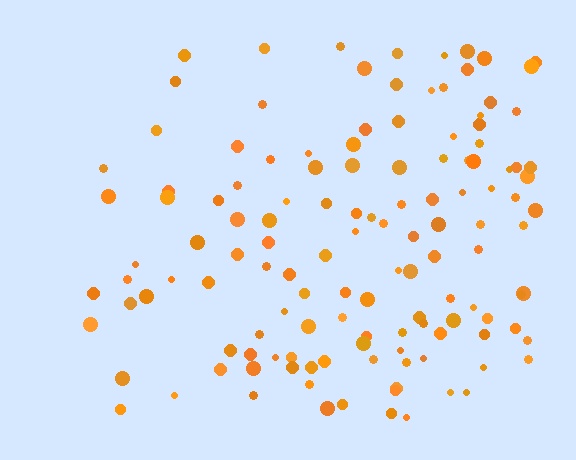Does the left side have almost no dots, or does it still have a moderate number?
Still a moderate number, just noticeably fewer than the right.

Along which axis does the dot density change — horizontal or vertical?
Horizontal.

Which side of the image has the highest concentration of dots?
The right.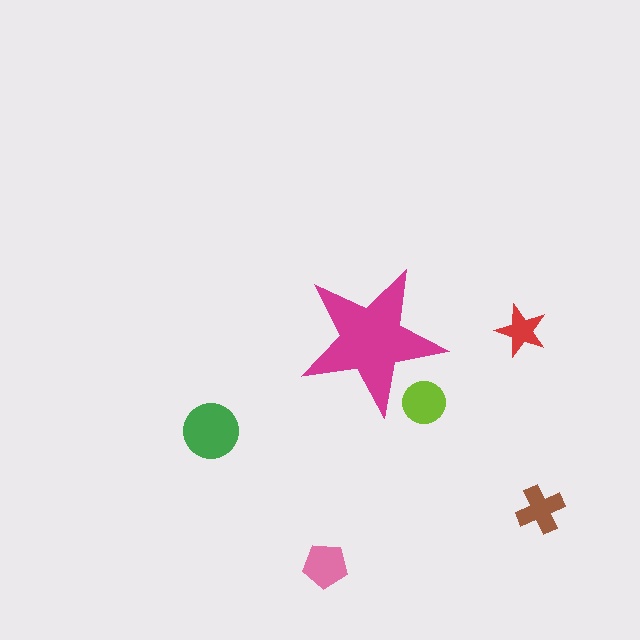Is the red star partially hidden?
No, the red star is fully visible.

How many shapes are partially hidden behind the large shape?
1 shape is partially hidden.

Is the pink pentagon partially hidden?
No, the pink pentagon is fully visible.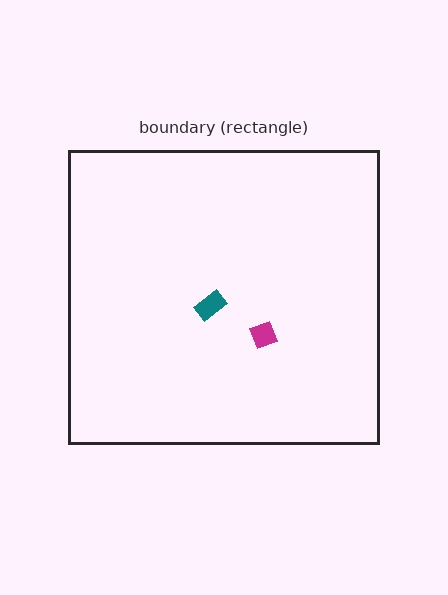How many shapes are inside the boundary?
2 inside, 0 outside.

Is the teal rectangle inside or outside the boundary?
Inside.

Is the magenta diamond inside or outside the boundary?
Inside.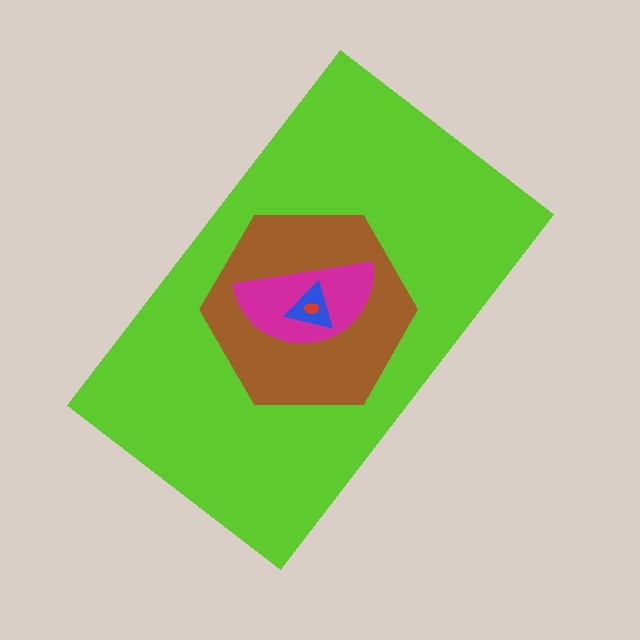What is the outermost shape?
The lime rectangle.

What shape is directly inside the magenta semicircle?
The blue triangle.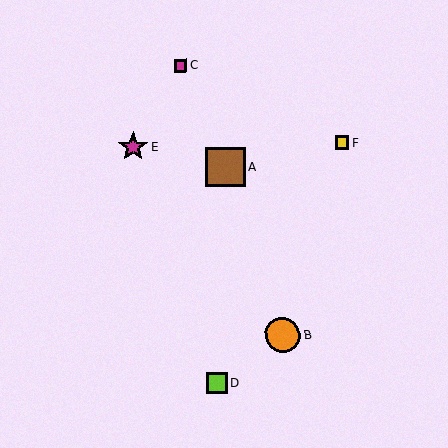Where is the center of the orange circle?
The center of the orange circle is at (283, 335).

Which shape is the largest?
The brown square (labeled A) is the largest.